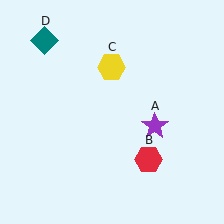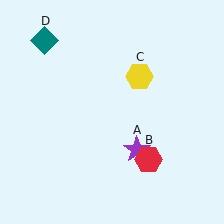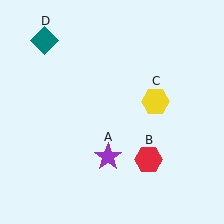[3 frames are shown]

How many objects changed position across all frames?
2 objects changed position: purple star (object A), yellow hexagon (object C).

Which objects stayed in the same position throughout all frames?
Red hexagon (object B) and teal diamond (object D) remained stationary.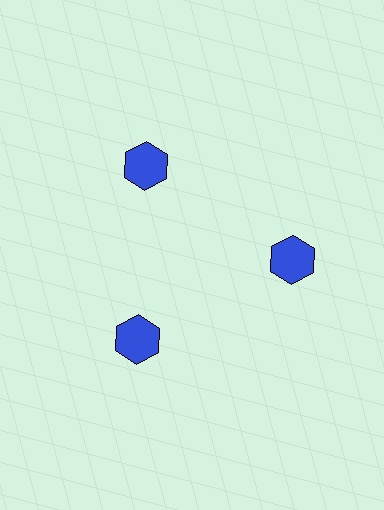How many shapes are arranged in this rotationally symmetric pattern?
There are 3 shapes, arranged in 3 groups of 1.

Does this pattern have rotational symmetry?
Yes, this pattern has 3-fold rotational symmetry. It looks the same after rotating 120 degrees around the center.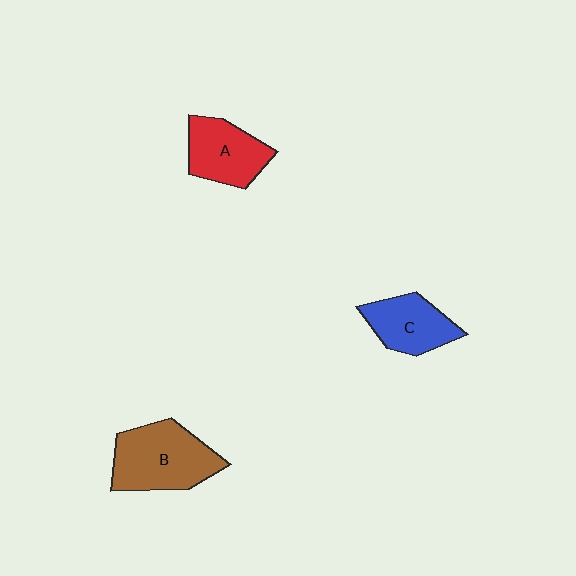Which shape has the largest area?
Shape B (brown).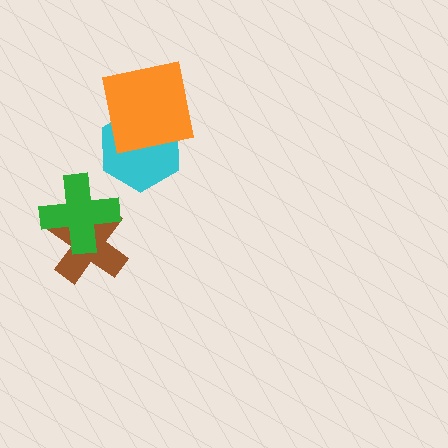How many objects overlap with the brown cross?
1 object overlaps with the brown cross.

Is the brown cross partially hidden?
Yes, it is partially covered by another shape.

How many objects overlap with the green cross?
1 object overlaps with the green cross.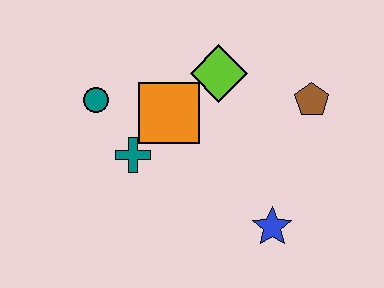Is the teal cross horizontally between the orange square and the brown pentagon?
No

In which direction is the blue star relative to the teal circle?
The blue star is to the right of the teal circle.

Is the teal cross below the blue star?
No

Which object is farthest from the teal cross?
The brown pentagon is farthest from the teal cross.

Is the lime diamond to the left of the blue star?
Yes